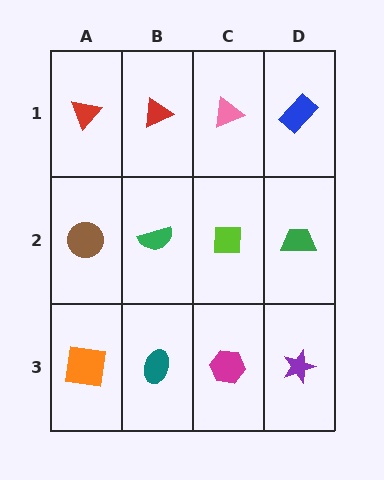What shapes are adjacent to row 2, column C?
A pink triangle (row 1, column C), a magenta hexagon (row 3, column C), a green semicircle (row 2, column B), a green trapezoid (row 2, column D).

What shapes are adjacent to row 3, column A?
A brown circle (row 2, column A), a teal ellipse (row 3, column B).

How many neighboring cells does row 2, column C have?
4.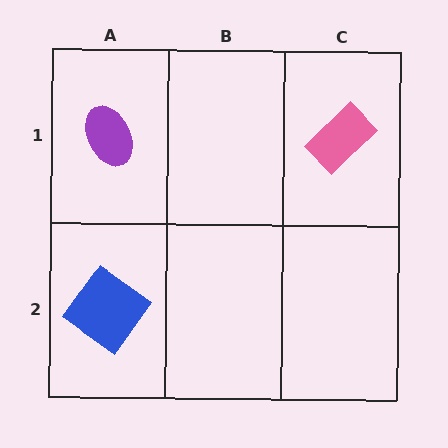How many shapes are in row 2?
1 shape.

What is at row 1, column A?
A purple ellipse.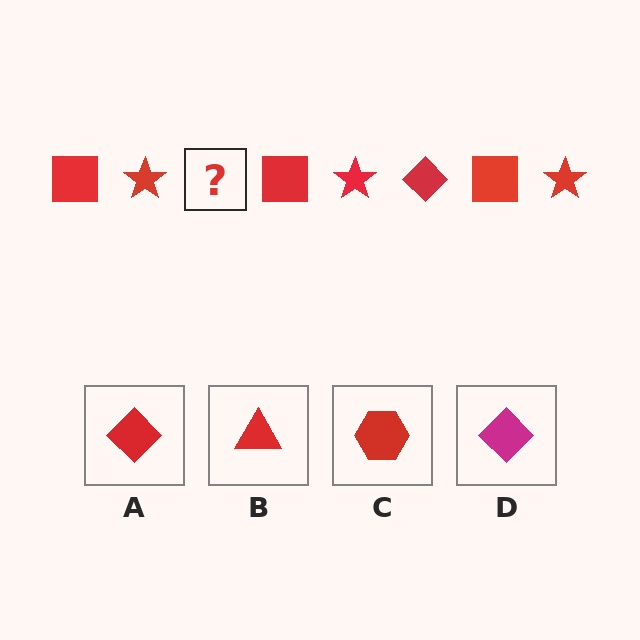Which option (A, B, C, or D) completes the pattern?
A.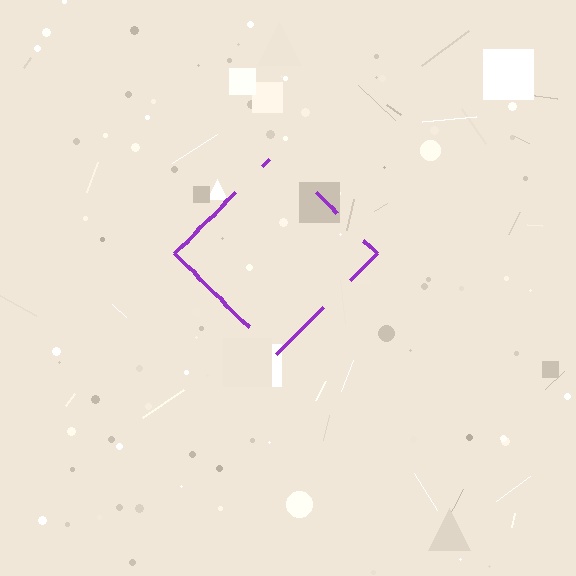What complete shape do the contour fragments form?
The contour fragments form a diamond.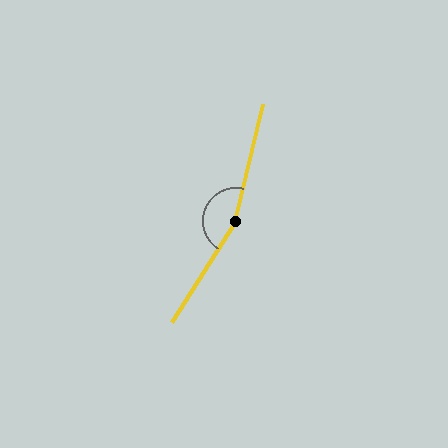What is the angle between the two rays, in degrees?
Approximately 161 degrees.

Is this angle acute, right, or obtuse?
It is obtuse.